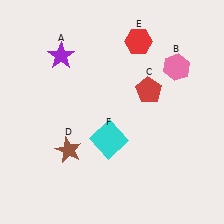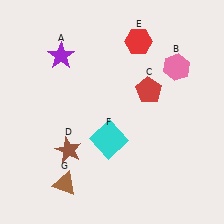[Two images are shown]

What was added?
A brown triangle (G) was added in Image 2.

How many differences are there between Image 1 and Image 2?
There is 1 difference between the two images.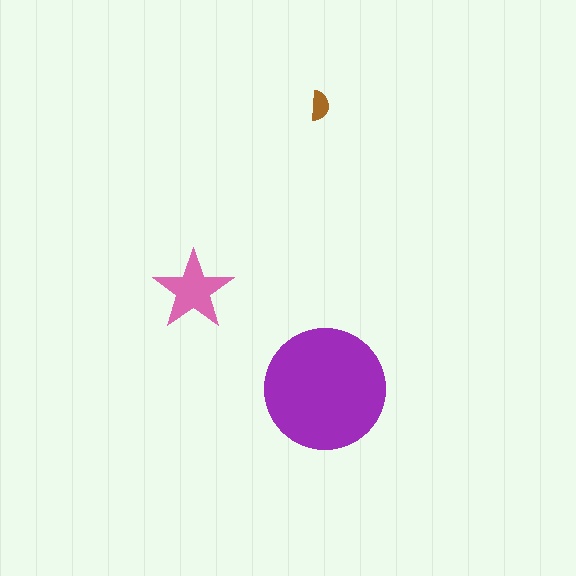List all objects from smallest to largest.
The brown semicircle, the pink star, the purple circle.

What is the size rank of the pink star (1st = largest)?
2nd.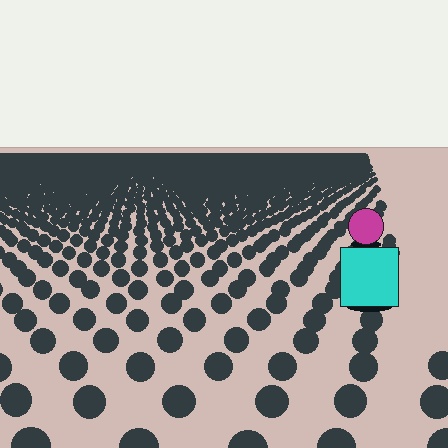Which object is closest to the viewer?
The cyan square is closest. The texture marks near it are larger and more spread out.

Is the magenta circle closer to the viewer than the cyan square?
No. The cyan square is closer — you can tell from the texture gradient: the ground texture is coarser near it.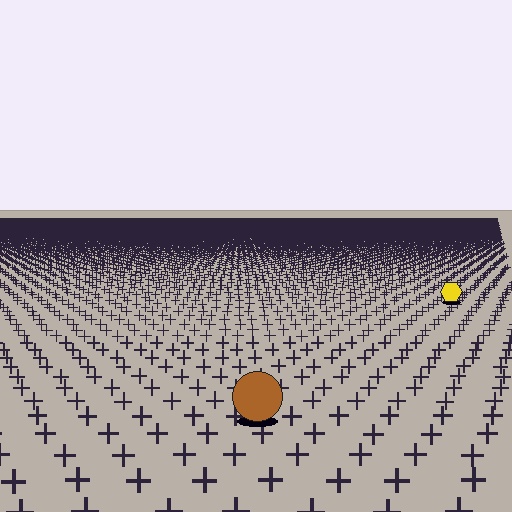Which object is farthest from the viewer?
The yellow hexagon is farthest from the viewer. It appears smaller and the ground texture around it is denser.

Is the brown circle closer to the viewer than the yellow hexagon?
Yes. The brown circle is closer — you can tell from the texture gradient: the ground texture is coarser near it.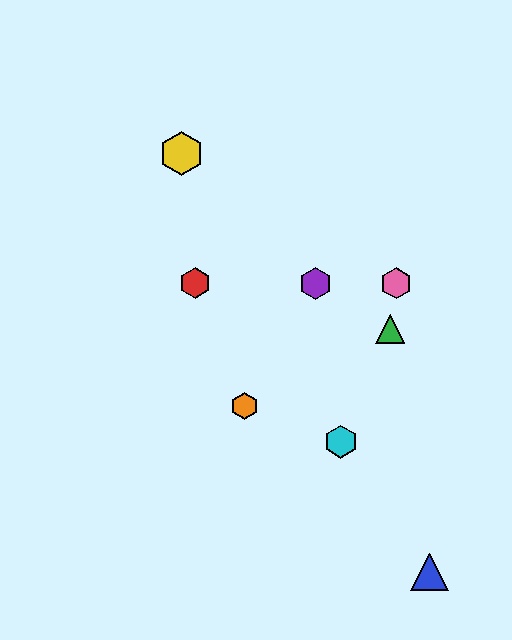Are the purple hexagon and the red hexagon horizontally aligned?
Yes, both are at y≈283.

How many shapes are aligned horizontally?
3 shapes (the red hexagon, the purple hexagon, the pink hexagon) are aligned horizontally.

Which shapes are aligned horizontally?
The red hexagon, the purple hexagon, the pink hexagon are aligned horizontally.